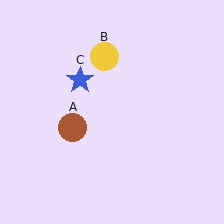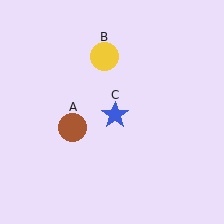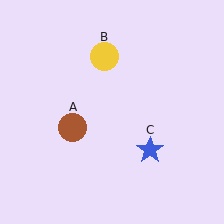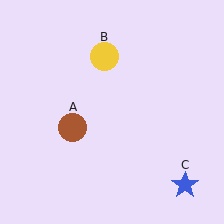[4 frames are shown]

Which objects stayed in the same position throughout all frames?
Brown circle (object A) and yellow circle (object B) remained stationary.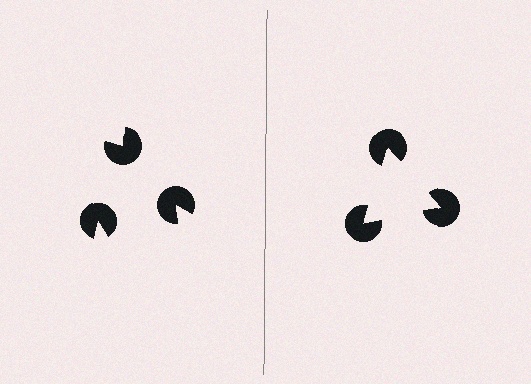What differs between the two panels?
The pac-man discs are positioned identically on both sides; only the wedge orientations differ. On the right they align to a triangle; on the left they are misaligned.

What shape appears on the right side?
An illusory triangle.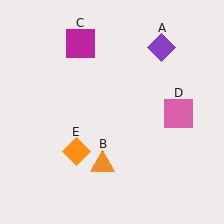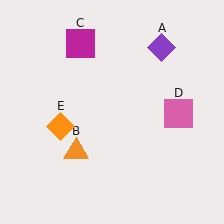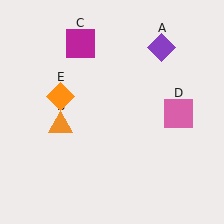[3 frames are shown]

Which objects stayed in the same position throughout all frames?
Purple diamond (object A) and magenta square (object C) and pink square (object D) remained stationary.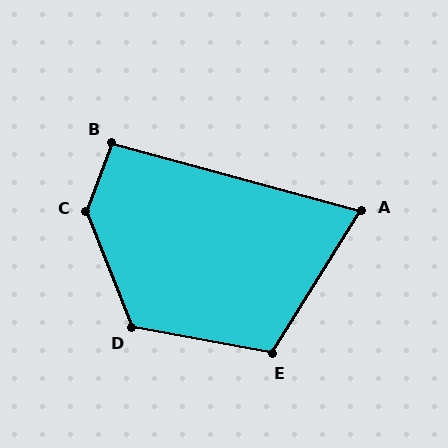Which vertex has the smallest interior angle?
A, at approximately 73 degrees.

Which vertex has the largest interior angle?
C, at approximately 138 degrees.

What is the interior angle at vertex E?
Approximately 111 degrees (obtuse).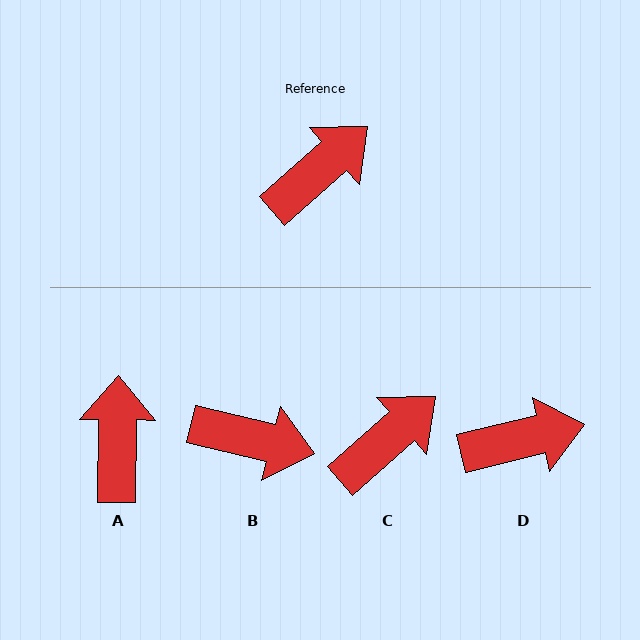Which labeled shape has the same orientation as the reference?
C.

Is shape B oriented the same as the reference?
No, it is off by about 55 degrees.